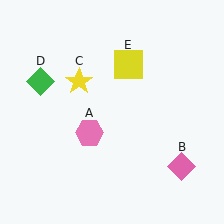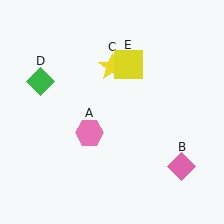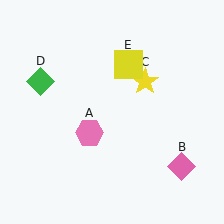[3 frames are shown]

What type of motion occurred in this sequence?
The yellow star (object C) rotated clockwise around the center of the scene.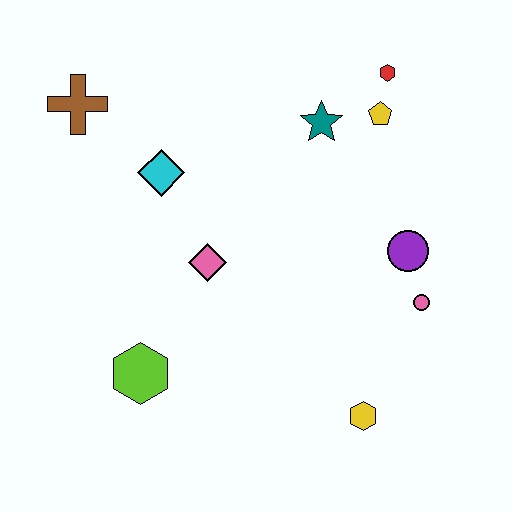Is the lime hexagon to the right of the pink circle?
No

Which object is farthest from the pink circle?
The brown cross is farthest from the pink circle.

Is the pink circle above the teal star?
No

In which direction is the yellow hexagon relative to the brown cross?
The yellow hexagon is below the brown cross.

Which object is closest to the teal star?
The yellow pentagon is closest to the teal star.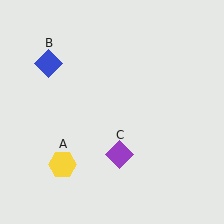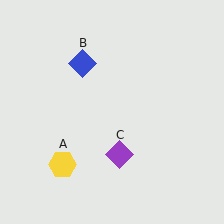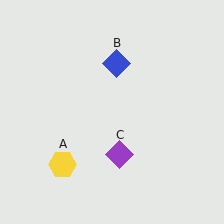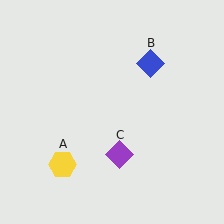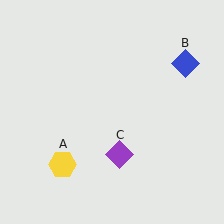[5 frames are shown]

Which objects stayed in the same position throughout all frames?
Yellow hexagon (object A) and purple diamond (object C) remained stationary.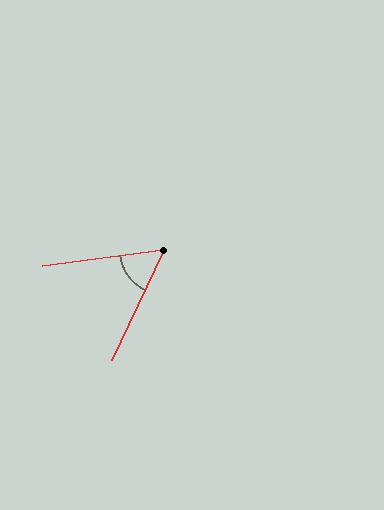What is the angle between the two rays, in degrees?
Approximately 57 degrees.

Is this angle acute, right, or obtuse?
It is acute.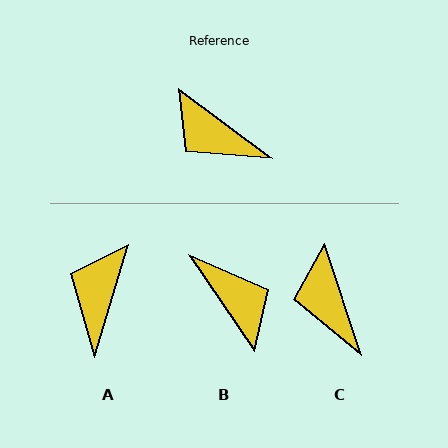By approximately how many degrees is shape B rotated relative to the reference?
Approximately 161 degrees counter-clockwise.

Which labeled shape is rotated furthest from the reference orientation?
B, about 161 degrees away.